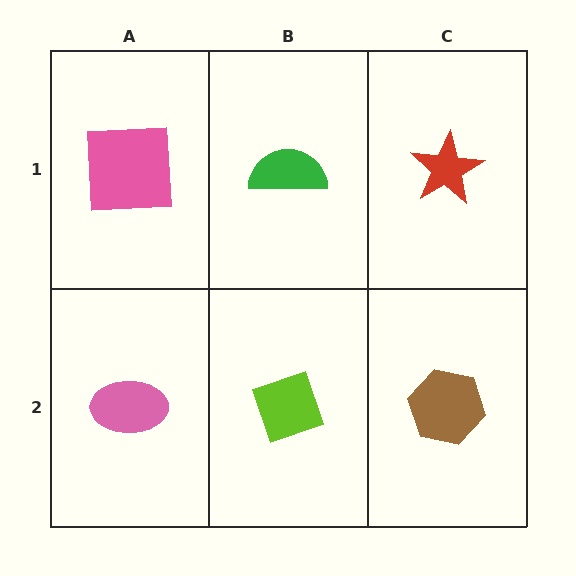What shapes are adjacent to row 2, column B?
A green semicircle (row 1, column B), a pink ellipse (row 2, column A), a brown hexagon (row 2, column C).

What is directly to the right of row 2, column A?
A lime diamond.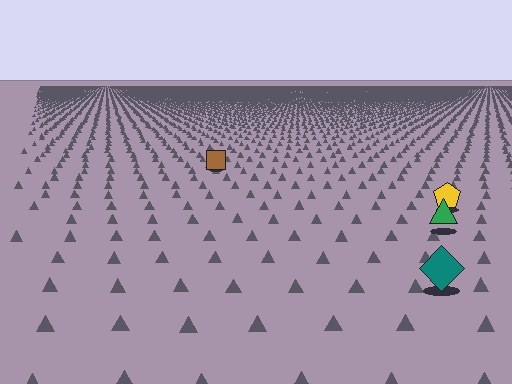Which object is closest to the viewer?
The teal diamond is closest. The texture marks near it are larger and more spread out.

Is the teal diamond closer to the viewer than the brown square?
Yes. The teal diamond is closer — you can tell from the texture gradient: the ground texture is coarser near it.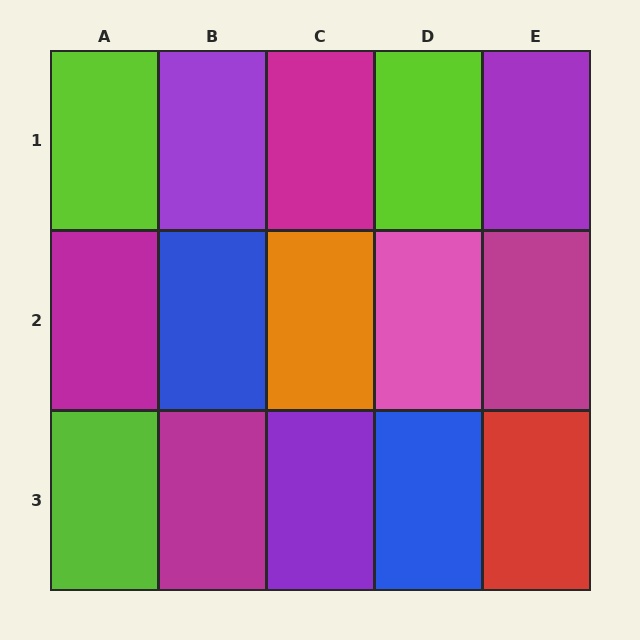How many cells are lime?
3 cells are lime.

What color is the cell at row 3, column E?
Red.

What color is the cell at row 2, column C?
Orange.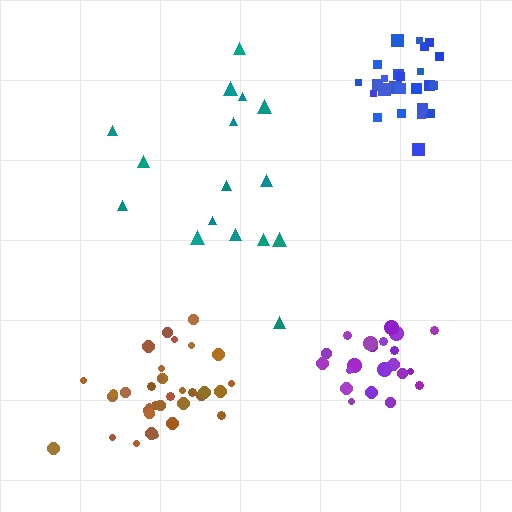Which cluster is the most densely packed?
Blue.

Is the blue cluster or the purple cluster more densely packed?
Blue.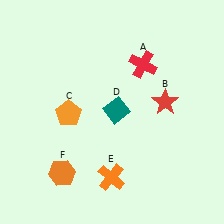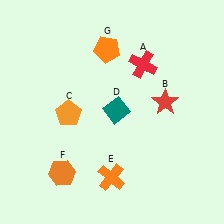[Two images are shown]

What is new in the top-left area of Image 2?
An orange pentagon (G) was added in the top-left area of Image 2.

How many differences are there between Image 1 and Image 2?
There is 1 difference between the two images.